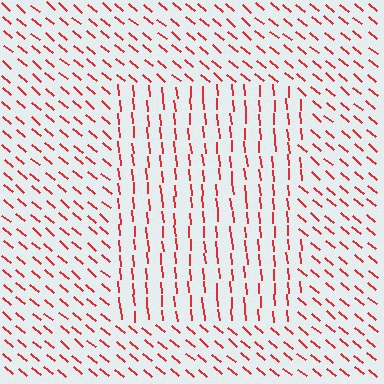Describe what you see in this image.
The image is filled with small red line segments. A rectangle region in the image has lines oriented differently from the surrounding lines, creating a visible texture boundary.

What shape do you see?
I see a rectangle.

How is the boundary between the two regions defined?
The boundary is defined purely by a change in line orientation (approximately 45 degrees difference). All lines are the same color and thickness.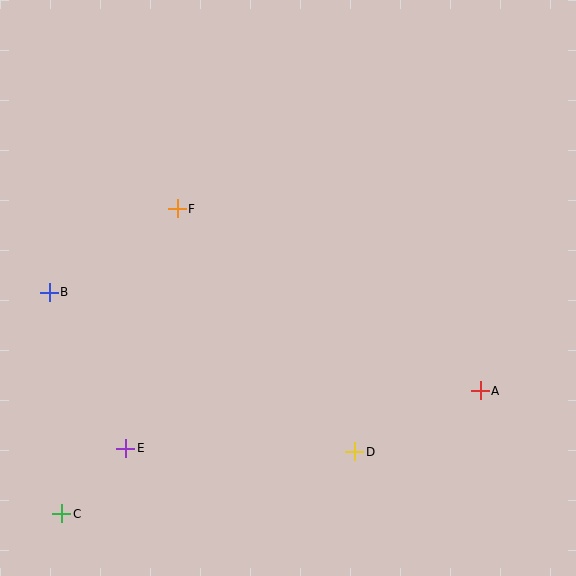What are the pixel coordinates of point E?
Point E is at (126, 448).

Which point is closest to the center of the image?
Point F at (177, 209) is closest to the center.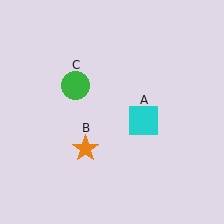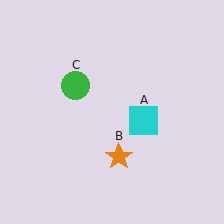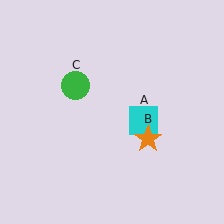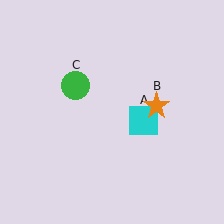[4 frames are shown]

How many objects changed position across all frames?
1 object changed position: orange star (object B).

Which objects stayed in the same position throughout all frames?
Cyan square (object A) and green circle (object C) remained stationary.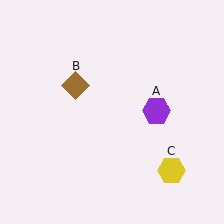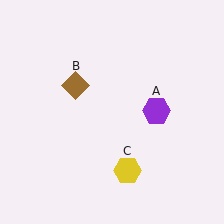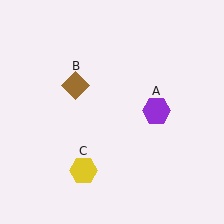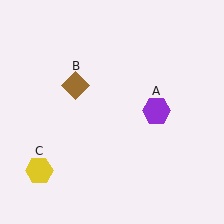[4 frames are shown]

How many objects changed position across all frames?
1 object changed position: yellow hexagon (object C).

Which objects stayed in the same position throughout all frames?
Purple hexagon (object A) and brown diamond (object B) remained stationary.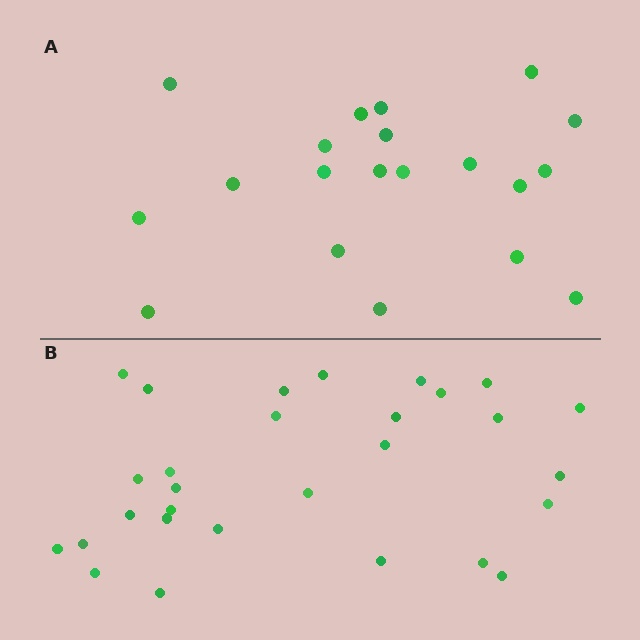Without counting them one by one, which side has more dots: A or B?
Region B (the bottom region) has more dots.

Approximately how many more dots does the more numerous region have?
Region B has roughly 8 or so more dots than region A.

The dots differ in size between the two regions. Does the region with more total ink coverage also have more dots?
No. Region A has more total ink coverage because its dots are larger, but region B actually contains more individual dots. Total area can be misleading — the number of items is what matters here.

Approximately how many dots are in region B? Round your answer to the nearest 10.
About 30 dots. (The exact count is 29, which rounds to 30.)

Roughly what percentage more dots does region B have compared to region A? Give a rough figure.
About 45% more.